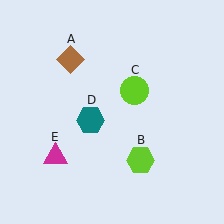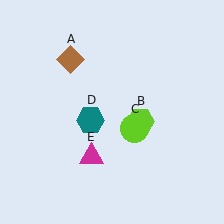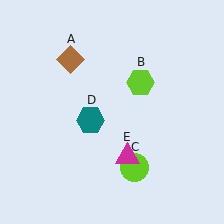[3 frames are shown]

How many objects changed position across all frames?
3 objects changed position: lime hexagon (object B), lime circle (object C), magenta triangle (object E).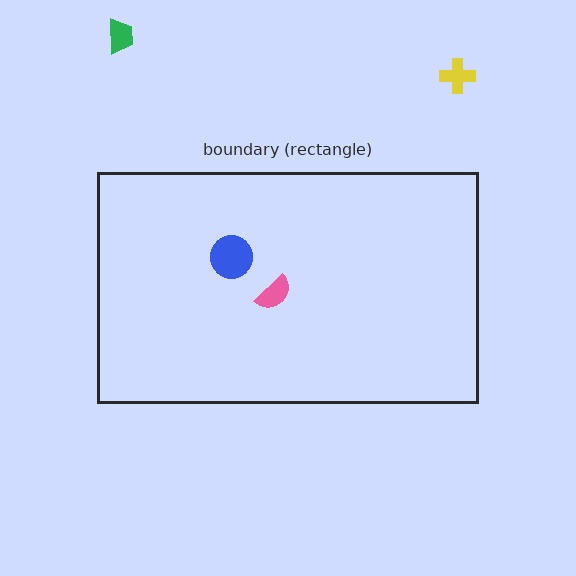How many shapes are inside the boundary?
2 inside, 2 outside.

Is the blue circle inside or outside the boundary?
Inside.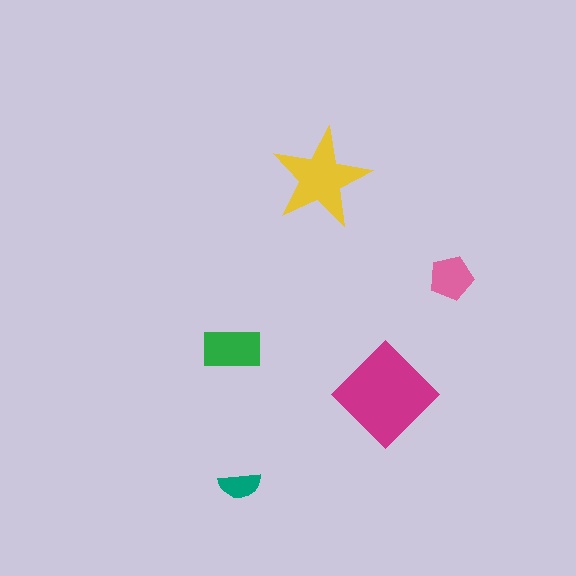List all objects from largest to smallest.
The magenta diamond, the yellow star, the green rectangle, the pink pentagon, the teal semicircle.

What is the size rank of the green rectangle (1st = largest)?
3rd.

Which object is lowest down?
The teal semicircle is bottommost.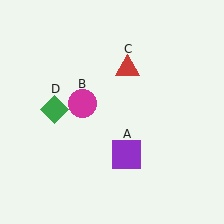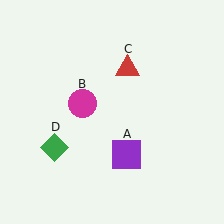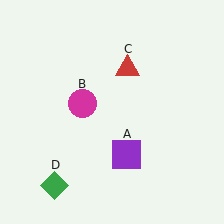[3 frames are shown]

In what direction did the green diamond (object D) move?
The green diamond (object D) moved down.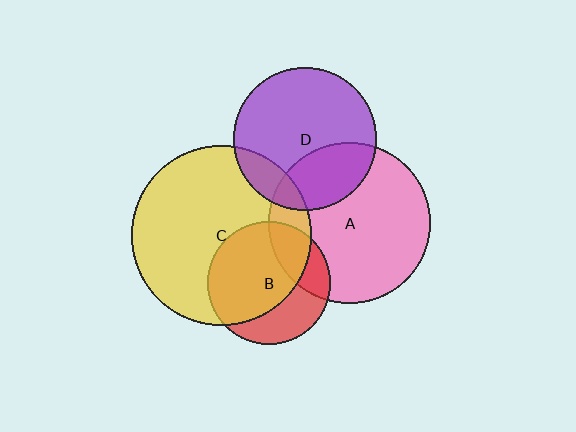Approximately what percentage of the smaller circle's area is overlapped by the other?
Approximately 30%.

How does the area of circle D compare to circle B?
Approximately 1.3 times.